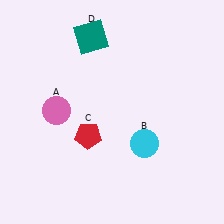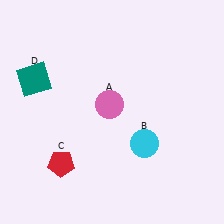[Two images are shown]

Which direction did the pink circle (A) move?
The pink circle (A) moved right.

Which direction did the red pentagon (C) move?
The red pentagon (C) moved down.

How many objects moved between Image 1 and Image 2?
3 objects moved between the two images.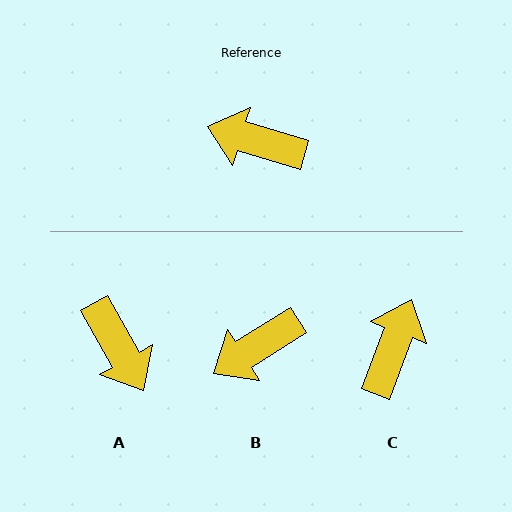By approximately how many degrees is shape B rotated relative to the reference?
Approximately 48 degrees counter-clockwise.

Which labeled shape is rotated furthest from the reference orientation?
A, about 136 degrees away.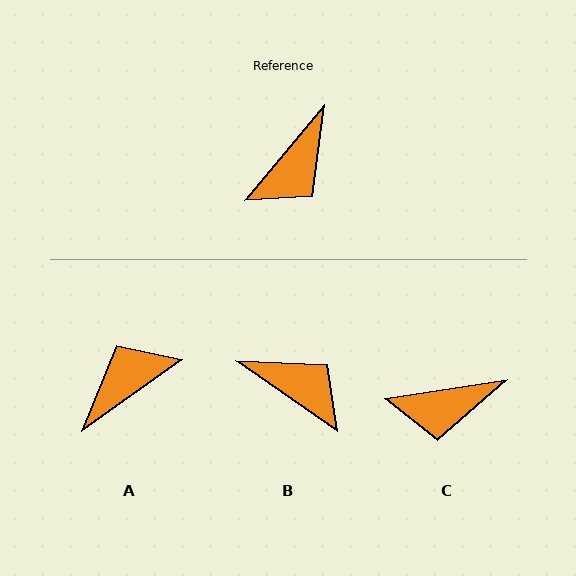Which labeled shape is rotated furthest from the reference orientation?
A, about 166 degrees away.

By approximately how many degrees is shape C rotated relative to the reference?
Approximately 41 degrees clockwise.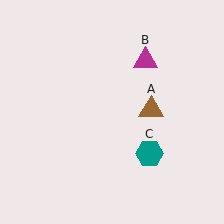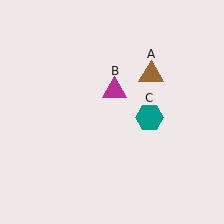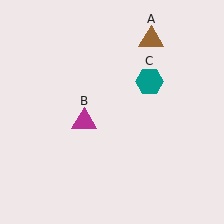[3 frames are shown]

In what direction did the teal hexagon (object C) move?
The teal hexagon (object C) moved up.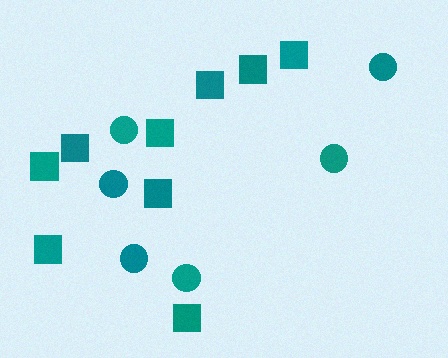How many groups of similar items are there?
There are 2 groups: one group of squares (9) and one group of circles (6).